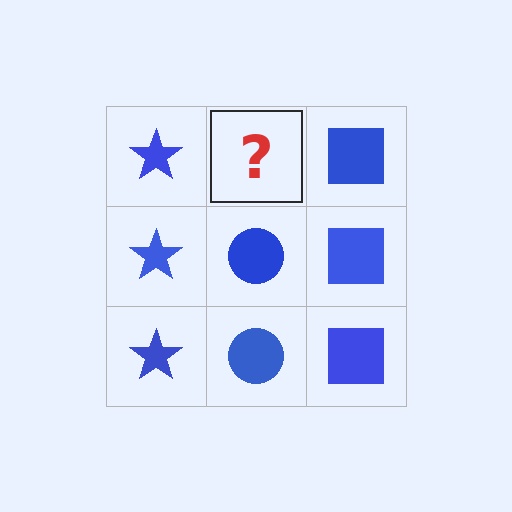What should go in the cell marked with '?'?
The missing cell should contain a blue circle.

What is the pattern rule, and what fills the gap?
The rule is that each column has a consistent shape. The gap should be filled with a blue circle.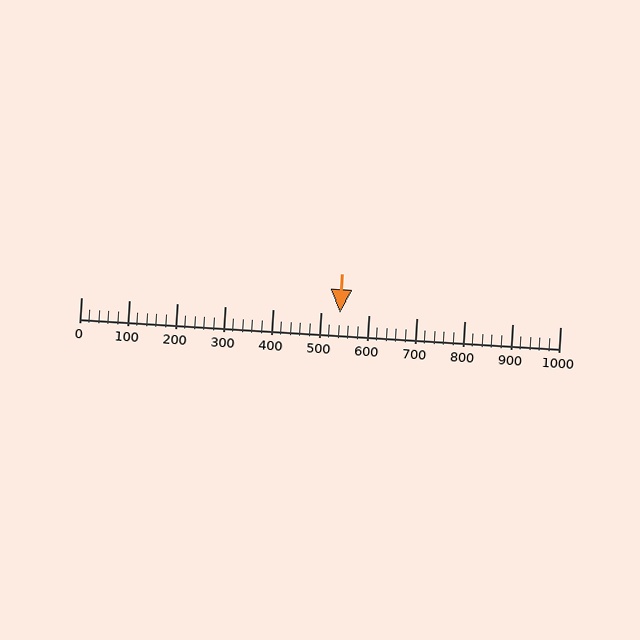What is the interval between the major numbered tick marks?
The major tick marks are spaced 100 units apart.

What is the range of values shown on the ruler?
The ruler shows values from 0 to 1000.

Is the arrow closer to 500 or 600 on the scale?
The arrow is closer to 500.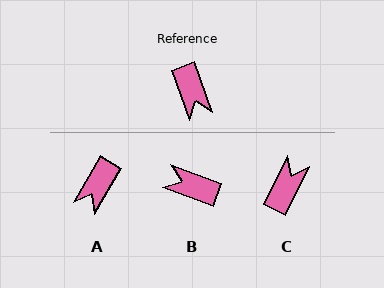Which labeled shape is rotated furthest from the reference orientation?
C, about 134 degrees away.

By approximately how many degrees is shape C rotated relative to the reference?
Approximately 134 degrees counter-clockwise.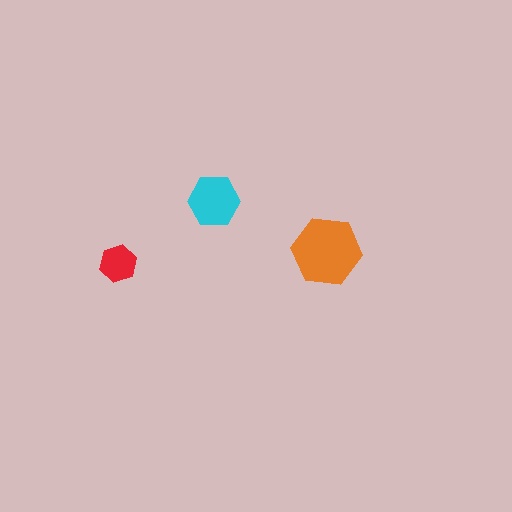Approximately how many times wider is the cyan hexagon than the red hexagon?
About 1.5 times wider.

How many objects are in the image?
There are 3 objects in the image.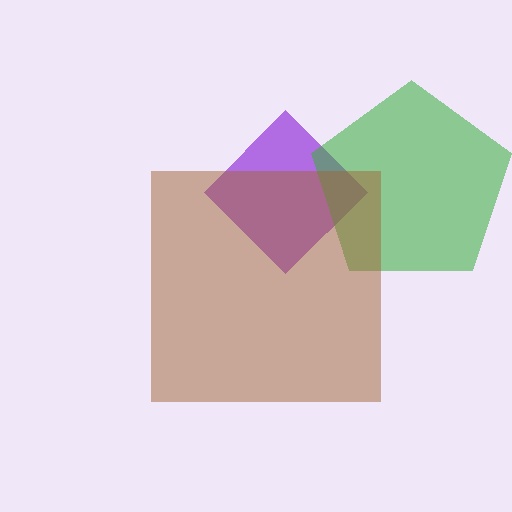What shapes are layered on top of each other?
The layered shapes are: a purple diamond, a green pentagon, a brown square.